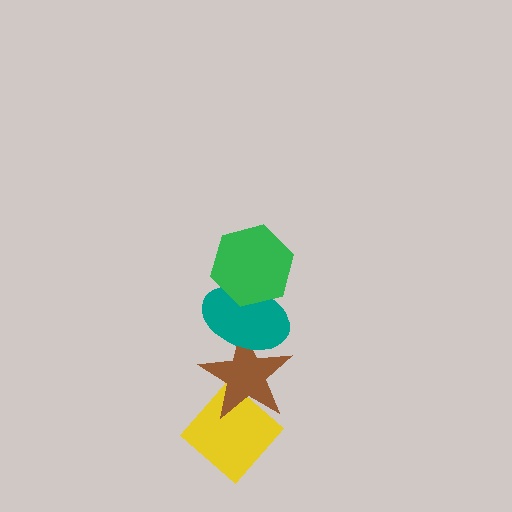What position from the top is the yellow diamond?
The yellow diamond is 4th from the top.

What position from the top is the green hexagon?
The green hexagon is 1st from the top.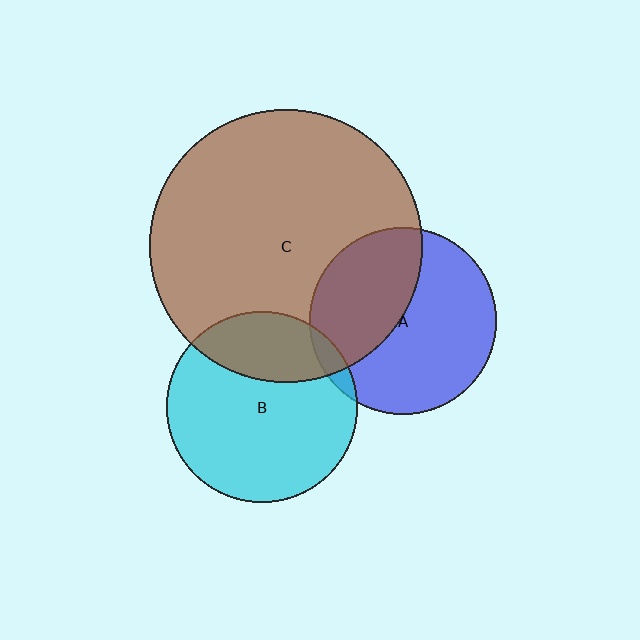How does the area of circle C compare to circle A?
Approximately 2.1 times.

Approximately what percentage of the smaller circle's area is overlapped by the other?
Approximately 25%.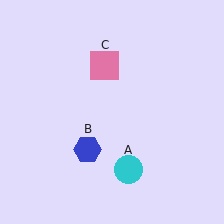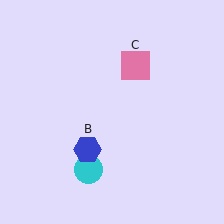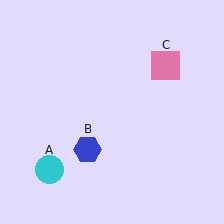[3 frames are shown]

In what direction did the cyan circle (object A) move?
The cyan circle (object A) moved left.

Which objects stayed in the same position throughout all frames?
Blue hexagon (object B) remained stationary.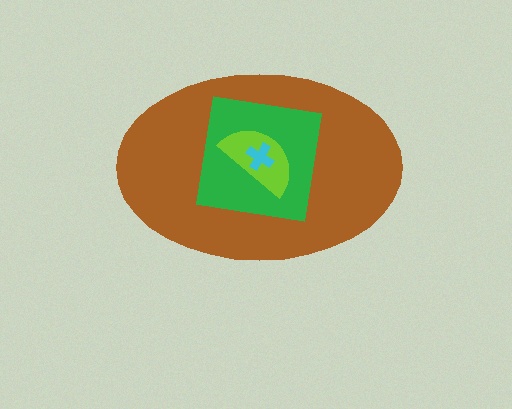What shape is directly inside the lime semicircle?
The cyan cross.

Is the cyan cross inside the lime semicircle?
Yes.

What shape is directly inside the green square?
The lime semicircle.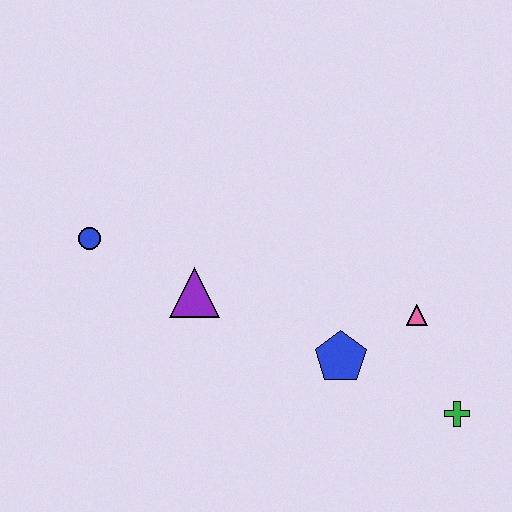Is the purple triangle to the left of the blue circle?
No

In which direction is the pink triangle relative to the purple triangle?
The pink triangle is to the right of the purple triangle.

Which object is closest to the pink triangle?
The blue pentagon is closest to the pink triangle.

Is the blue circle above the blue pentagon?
Yes